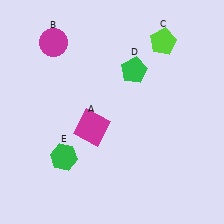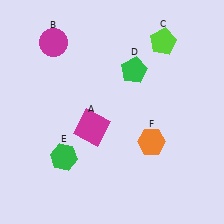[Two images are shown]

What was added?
An orange hexagon (F) was added in Image 2.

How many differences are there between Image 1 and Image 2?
There is 1 difference between the two images.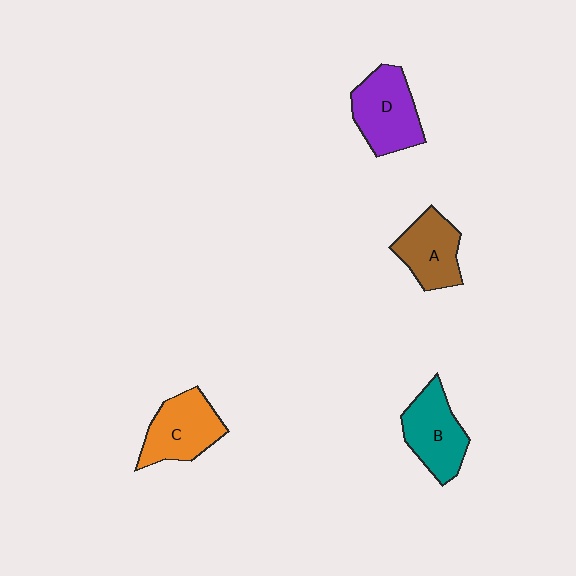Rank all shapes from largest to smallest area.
From largest to smallest: D (purple), C (orange), B (teal), A (brown).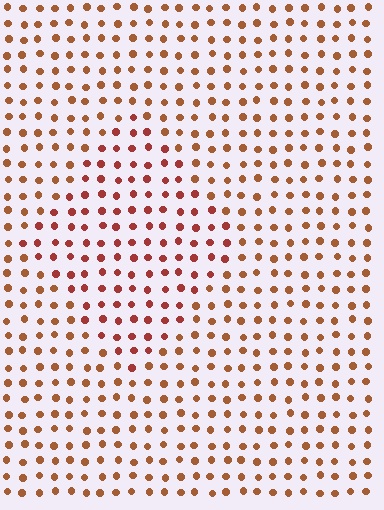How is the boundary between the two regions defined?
The boundary is defined purely by a slight shift in hue (about 23 degrees). Spacing, size, and orientation are identical on both sides.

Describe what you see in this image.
The image is filled with small brown elements in a uniform arrangement. A diamond-shaped region is visible where the elements are tinted to a slightly different hue, forming a subtle color boundary.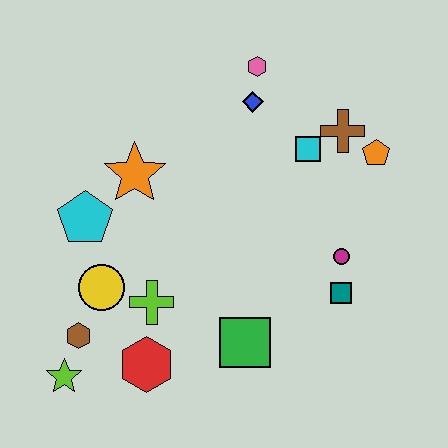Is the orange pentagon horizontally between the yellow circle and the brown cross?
No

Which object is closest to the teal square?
The magenta circle is closest to the teal square.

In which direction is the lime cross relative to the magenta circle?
The lime cross is to the left of the magenta circle.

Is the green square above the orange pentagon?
No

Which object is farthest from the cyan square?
The lime star is farthest from the cyan square.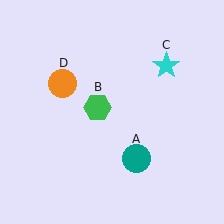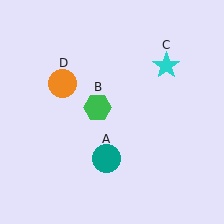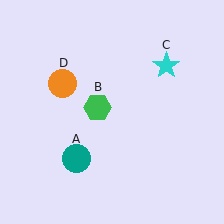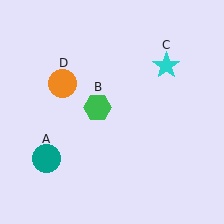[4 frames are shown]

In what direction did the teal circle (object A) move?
The teal circle (object A) moved left.